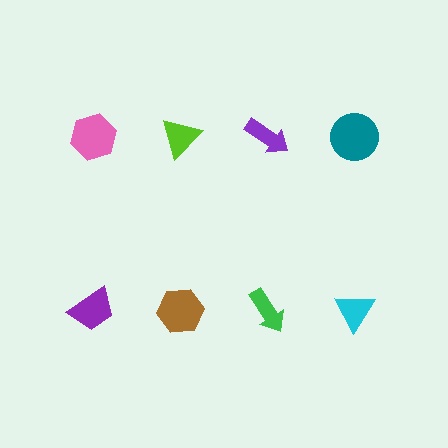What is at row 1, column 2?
A lime triangle.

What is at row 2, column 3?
A green arrow.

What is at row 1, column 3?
A purple arrow.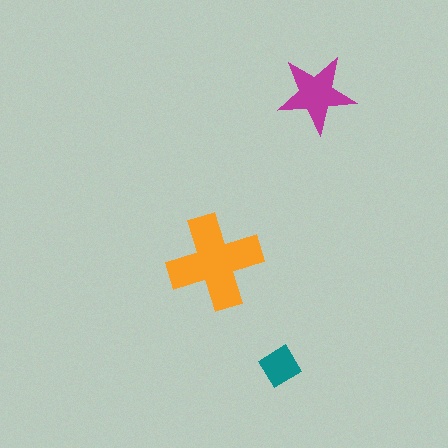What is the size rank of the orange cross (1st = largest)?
1st.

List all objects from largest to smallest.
The orange cross, the magenta star, the teal diamond.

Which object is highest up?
The magenta star is topmost.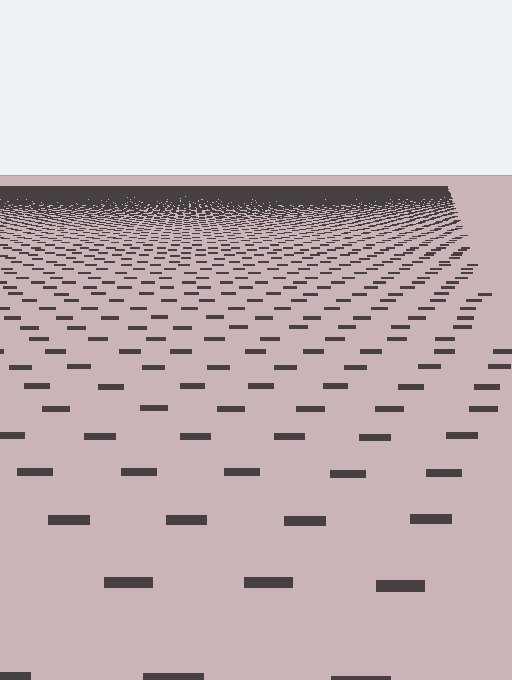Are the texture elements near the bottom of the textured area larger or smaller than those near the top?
Larger. Near the bottom, elements are closer to the viewer and appear at a bigger on-screen size.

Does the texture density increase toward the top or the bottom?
Density increases toward the top.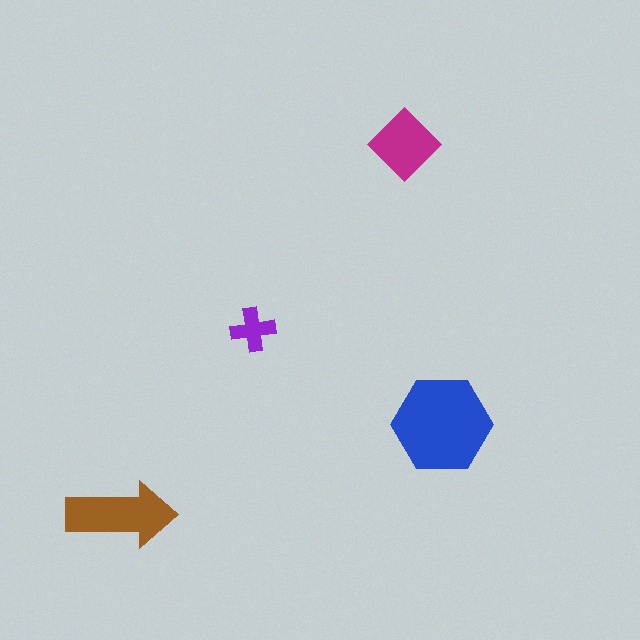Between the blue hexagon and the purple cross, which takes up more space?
The blue hexagon.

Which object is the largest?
The blue hexagon.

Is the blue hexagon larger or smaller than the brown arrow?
Larger.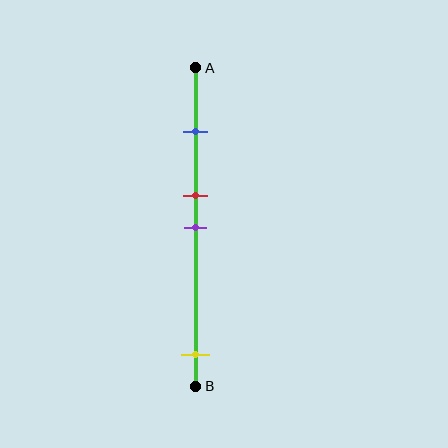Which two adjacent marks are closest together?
The red and purple marks are the closest adjacent pair.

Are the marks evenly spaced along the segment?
No, the marks are not evenly spaced.